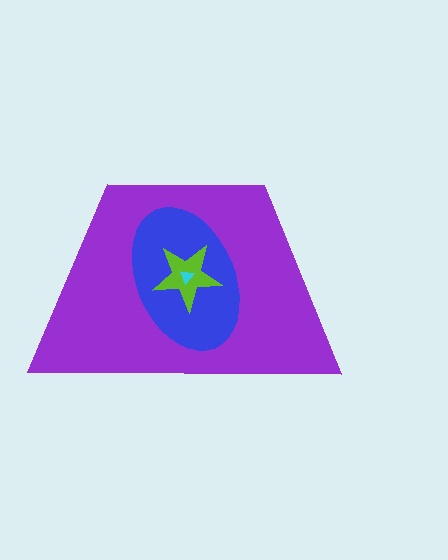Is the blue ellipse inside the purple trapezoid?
Yes.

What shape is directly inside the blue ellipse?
The lime star.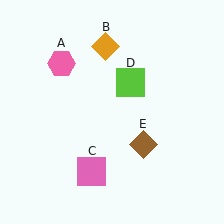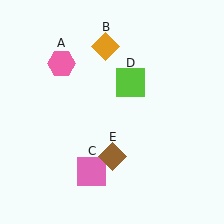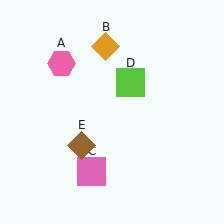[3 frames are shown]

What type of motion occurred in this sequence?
The brown diamond (object E) rotated clockwise around the center of the scene.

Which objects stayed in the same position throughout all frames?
Pink hexagon (object A) and orange diamond (object B) and pink square (object C) and lime square (object D) remained stationary.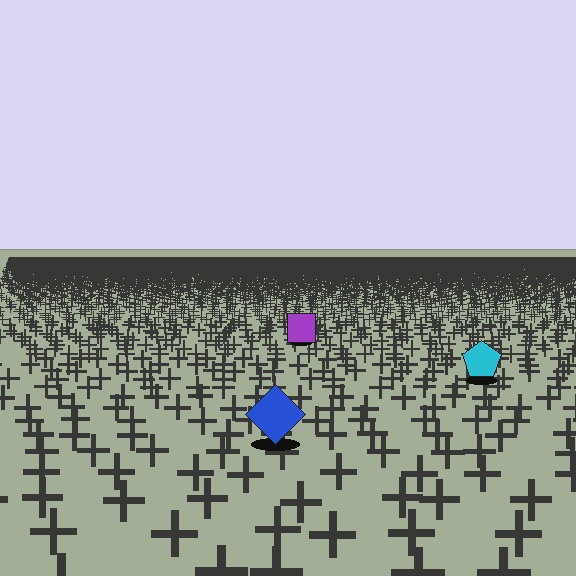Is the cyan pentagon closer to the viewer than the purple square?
Yes. The cyan pentagon is closer — you can tell from the texture gradient: the ground texture is coarser near it.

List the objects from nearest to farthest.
From nearest to farthest: the blue diamond, the cyan pentagon, the purple square.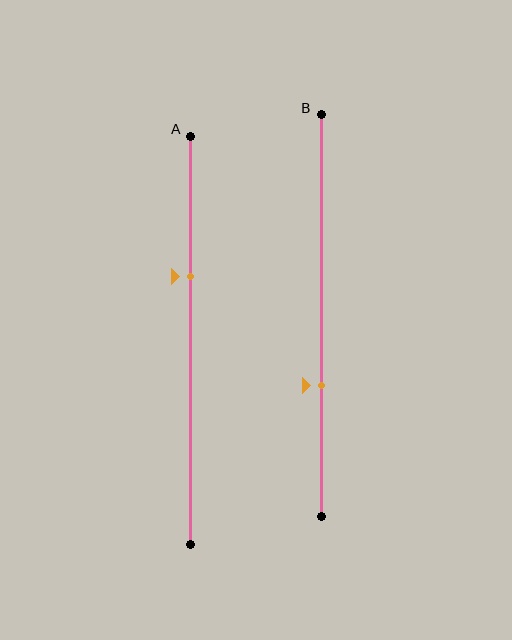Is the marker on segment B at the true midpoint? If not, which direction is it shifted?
No, the marker on segment B is shifted downward by about 17% of the segment length.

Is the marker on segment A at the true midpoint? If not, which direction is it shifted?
No, the marker on segment A is shifted upward by about 16% of the segment length.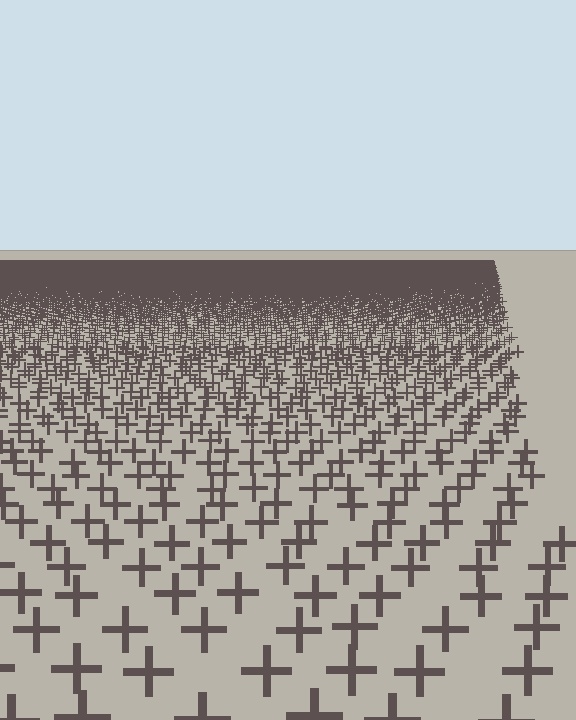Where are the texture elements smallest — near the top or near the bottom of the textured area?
Near the top.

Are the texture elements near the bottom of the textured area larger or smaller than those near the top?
Larger. Near the bottom, elements are closer to the viewer and appear at a bigger on-screen size.